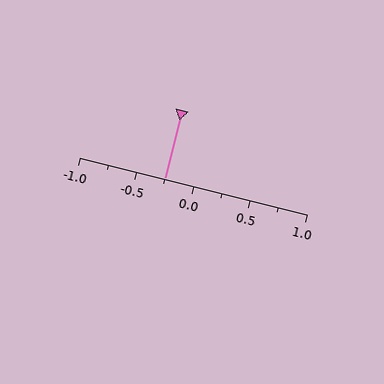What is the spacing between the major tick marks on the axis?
The major ticks are spaced 0.5 apart.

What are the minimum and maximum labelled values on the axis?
The axis runs from -1.0 to 1.0.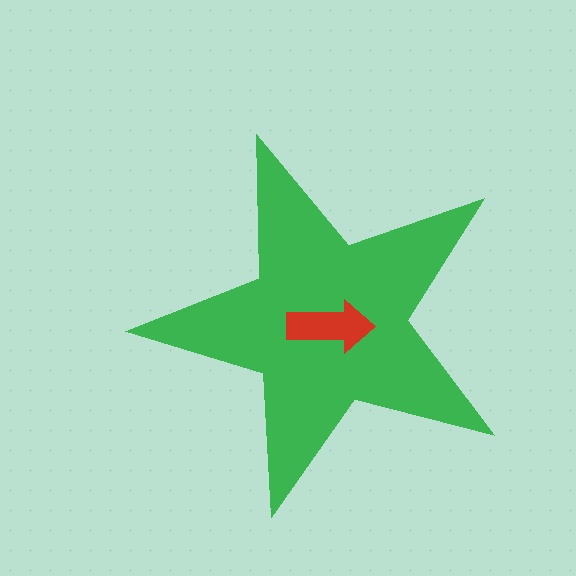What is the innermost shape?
The red arrow.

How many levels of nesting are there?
2.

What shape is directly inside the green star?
The red arrow.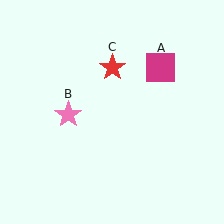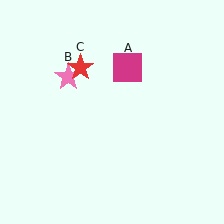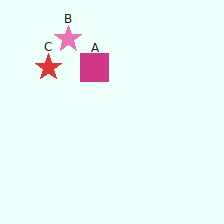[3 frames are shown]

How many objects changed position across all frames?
3 objects changed position: magenta square (object A), pink star (object B), red star (object C).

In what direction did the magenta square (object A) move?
The magenta square (object A) moved left.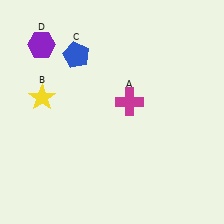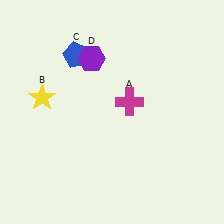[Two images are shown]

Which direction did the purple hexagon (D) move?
The purple hexagon (D) moved right.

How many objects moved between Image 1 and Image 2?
1 object moved between the two images.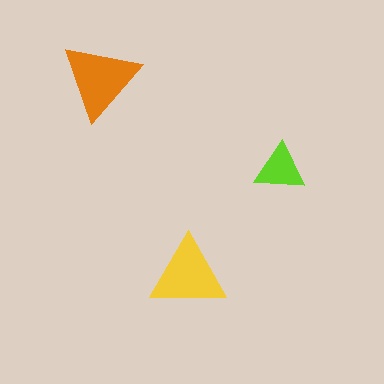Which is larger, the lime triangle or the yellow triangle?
The yellow one.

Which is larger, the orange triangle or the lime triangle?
The orange one.